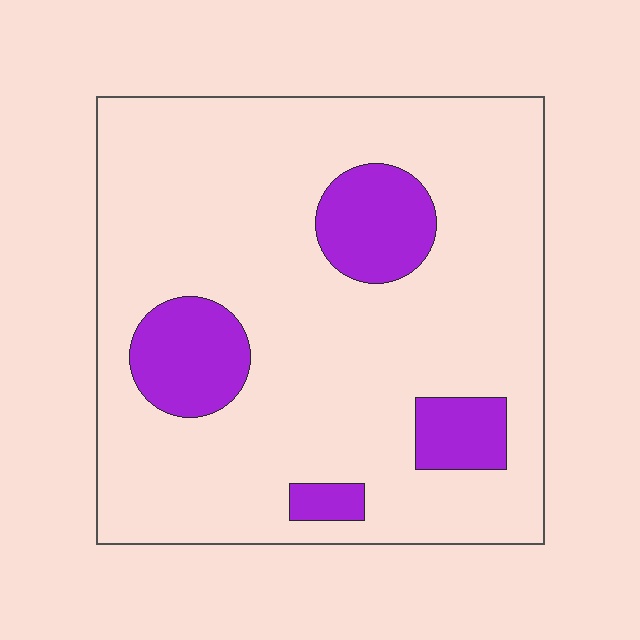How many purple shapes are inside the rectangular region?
4.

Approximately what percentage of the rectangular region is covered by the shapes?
Approximately 15%.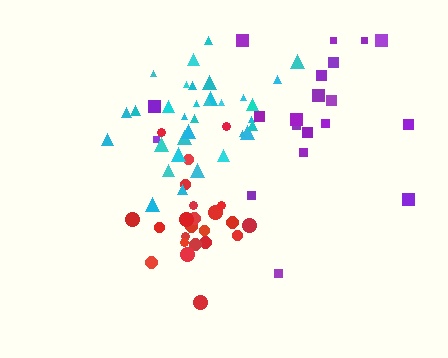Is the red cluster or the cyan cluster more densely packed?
Cyan.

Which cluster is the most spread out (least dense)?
Purple.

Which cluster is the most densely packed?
Cyan.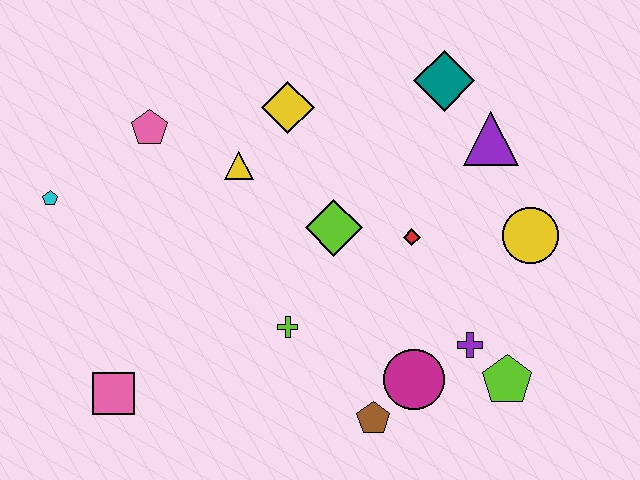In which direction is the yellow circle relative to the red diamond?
The yellow circle is to the right of the red diamond.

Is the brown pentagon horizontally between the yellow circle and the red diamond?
No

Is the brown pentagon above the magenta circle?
No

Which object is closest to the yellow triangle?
The yellow diamond is closest to the yellow triangle.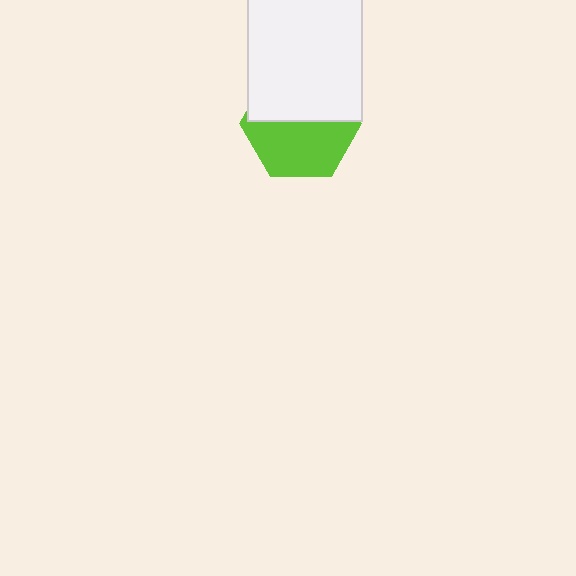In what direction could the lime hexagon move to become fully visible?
The lime hexagon could move down. That would shift it out from behind the white rectangle entirely.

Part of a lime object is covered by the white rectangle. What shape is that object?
It is a hexagon.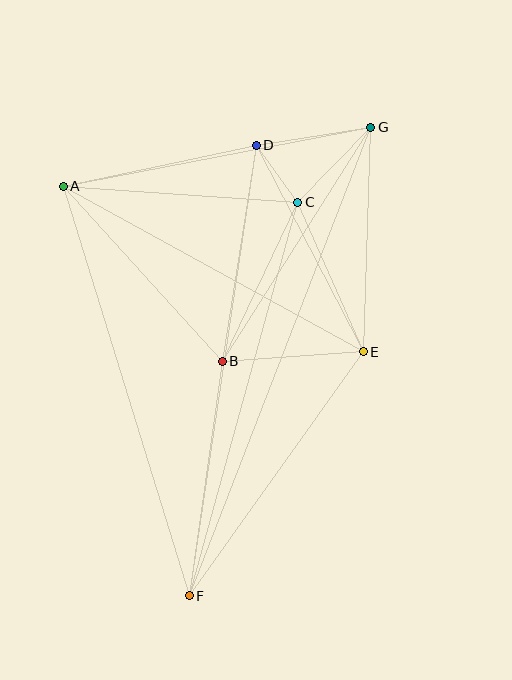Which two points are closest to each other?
Points C and D are closest to each other.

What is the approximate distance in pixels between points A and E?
The distance between A and E is approximately 342 pixels.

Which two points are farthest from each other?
Points F and G are farthest from each other.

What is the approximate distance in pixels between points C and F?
The distance between C and F is approximately 408 pixels.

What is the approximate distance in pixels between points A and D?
The distance between A and D is approximately 197 pixels.